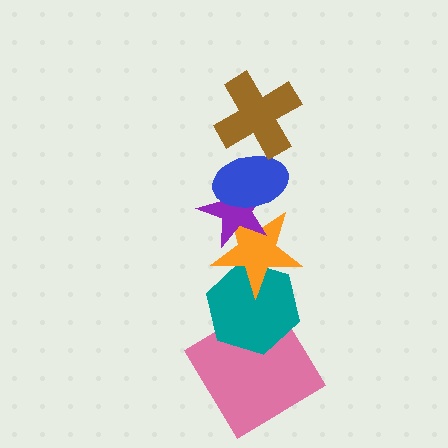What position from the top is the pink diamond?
The pink diamond is 6th from the top.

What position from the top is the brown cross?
The brown cross is 1st from the top.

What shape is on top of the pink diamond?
The teal hexagon is on top of the pink diamond.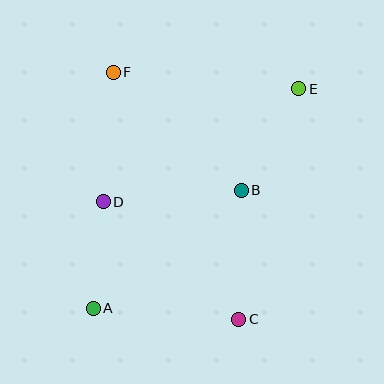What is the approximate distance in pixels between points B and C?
The distance between B and C is approximately 129 pixels.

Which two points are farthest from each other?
Points A and E are farthest from each other.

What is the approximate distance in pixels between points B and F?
The distance between B and F is approximately 174 pixels.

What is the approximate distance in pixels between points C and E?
The distance between C and E is approximately 238 pixels.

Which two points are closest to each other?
Points A and D are closest to each other.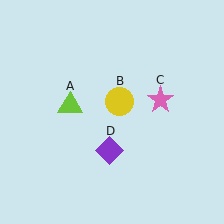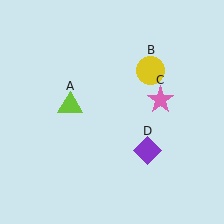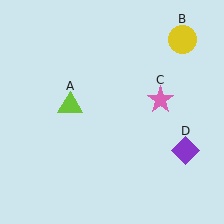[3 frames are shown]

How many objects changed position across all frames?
2 objects changed position: yellow circle (object B), purple diamond (object D).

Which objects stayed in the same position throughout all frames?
Lime triangle (object A) and pink star (object C) remained stationary.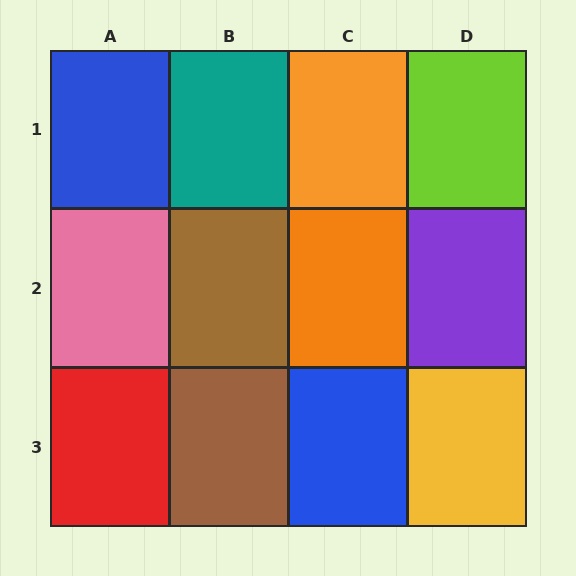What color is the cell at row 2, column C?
Orange.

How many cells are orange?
2 cells are orange.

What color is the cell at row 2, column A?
Pink.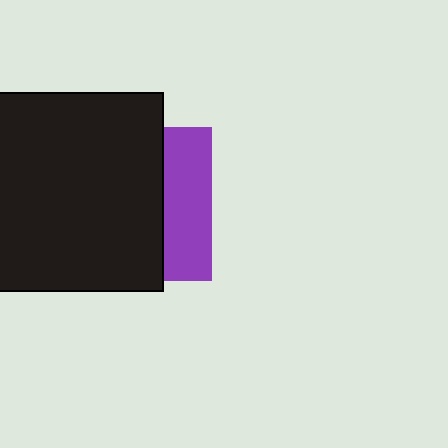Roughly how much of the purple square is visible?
A small part of it is visible (roughly 32%).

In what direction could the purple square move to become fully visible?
The purple square could move right. That would shift it out from behind the black rectangle entirely.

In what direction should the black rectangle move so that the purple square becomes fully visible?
The black rectangle should move left. That is the shortest direction to clear the overlap and leave the purple square fully visible.